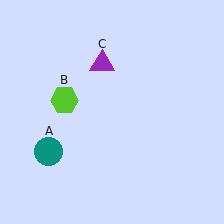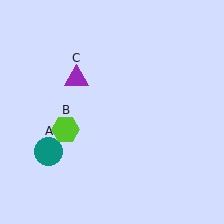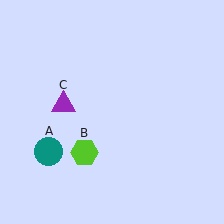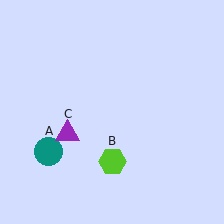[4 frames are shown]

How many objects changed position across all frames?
2 objects changed position: lime hexagon (object B), purple triangle (object C).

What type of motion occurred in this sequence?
The lime hexagon (object B), purple triangle (object C) rotated counterclockwise around the center of the scene.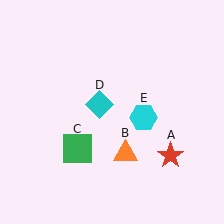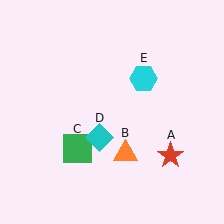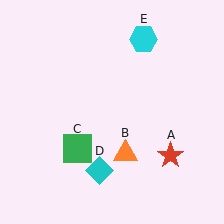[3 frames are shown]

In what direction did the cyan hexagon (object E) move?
The cyan hexagon (object E) moved up.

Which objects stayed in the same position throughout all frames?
Red star (object A) and orange triangle (object B) and green square (object C) remained stationary.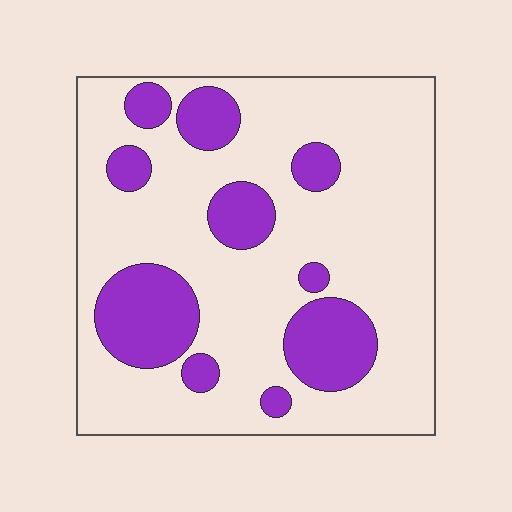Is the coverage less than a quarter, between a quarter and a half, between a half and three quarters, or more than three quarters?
Less than a quarter.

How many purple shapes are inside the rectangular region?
10.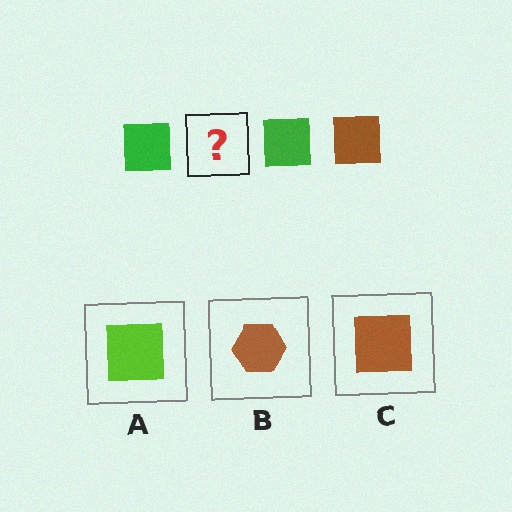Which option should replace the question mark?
Option C.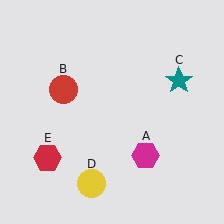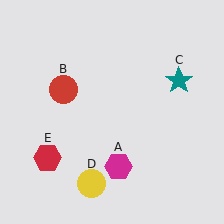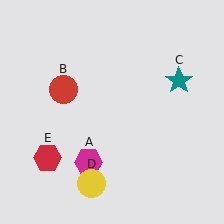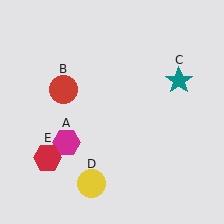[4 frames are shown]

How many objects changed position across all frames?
1 object changed position: magenta hexagon (object A).